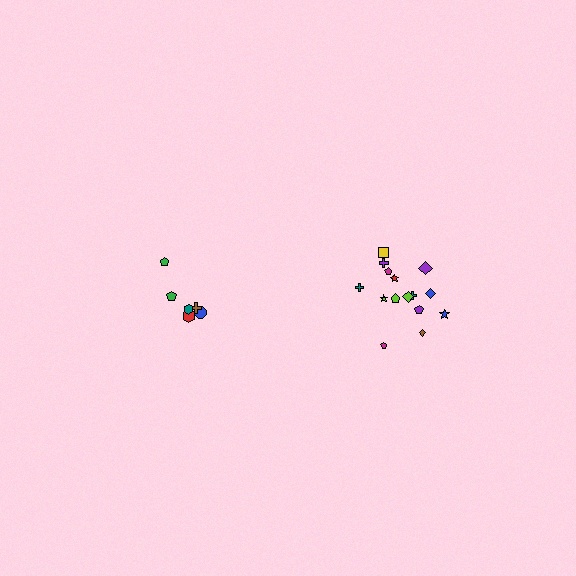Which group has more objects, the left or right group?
The right group.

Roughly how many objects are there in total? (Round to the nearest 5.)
Roughly 20 objects in total.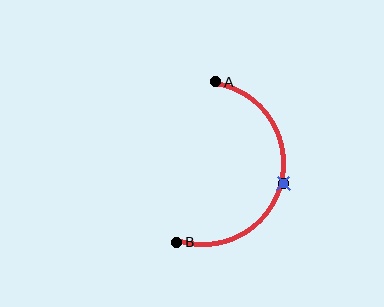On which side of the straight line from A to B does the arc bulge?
The arc bulges to the right of the straight line connecting A and B.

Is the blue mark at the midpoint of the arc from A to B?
Yes. The blue mark lies on the arc at equal arc-length from both A and B — it is the arc midpoint.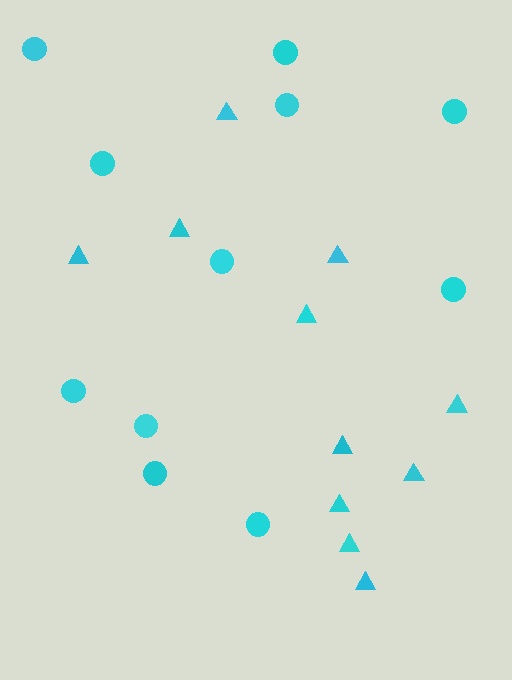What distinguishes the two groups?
There are 2 groups: one group of triangles (11) and one group of circles (11).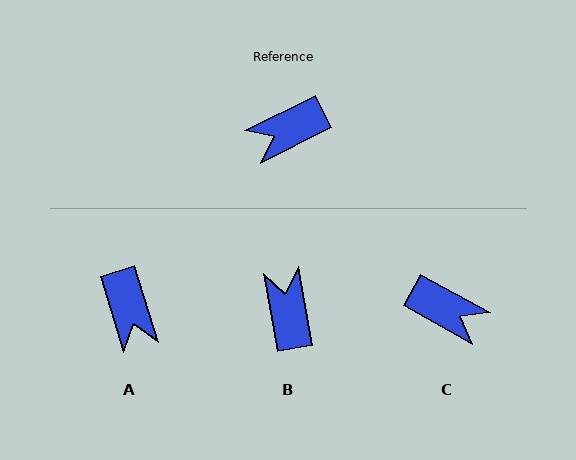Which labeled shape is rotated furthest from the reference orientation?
C, about 125 degrees away.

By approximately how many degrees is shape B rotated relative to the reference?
Approximately 106 degrees clockwise.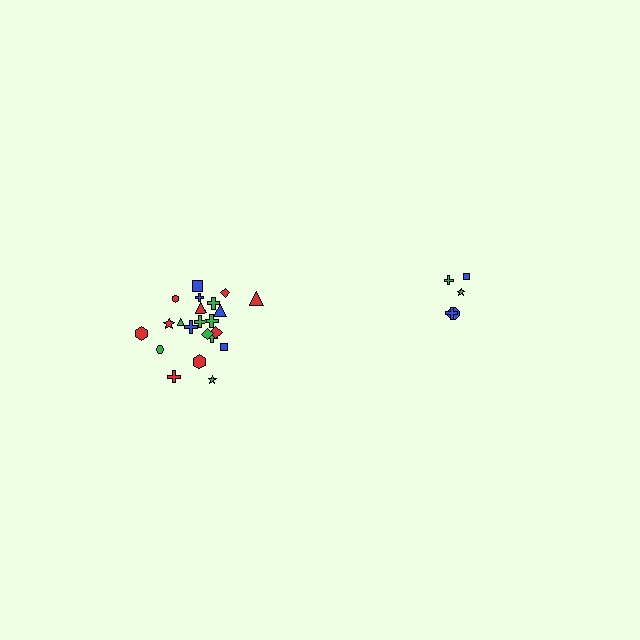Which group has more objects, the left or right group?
The left group.